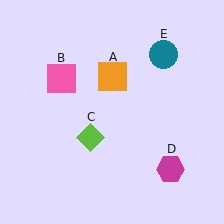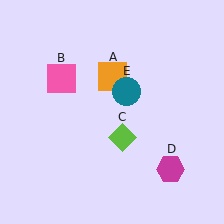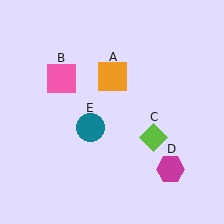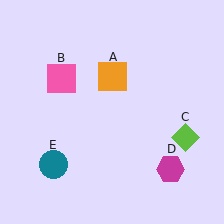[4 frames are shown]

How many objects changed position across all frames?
2 objects changed position: lime diamond (object C), teal circle (object E).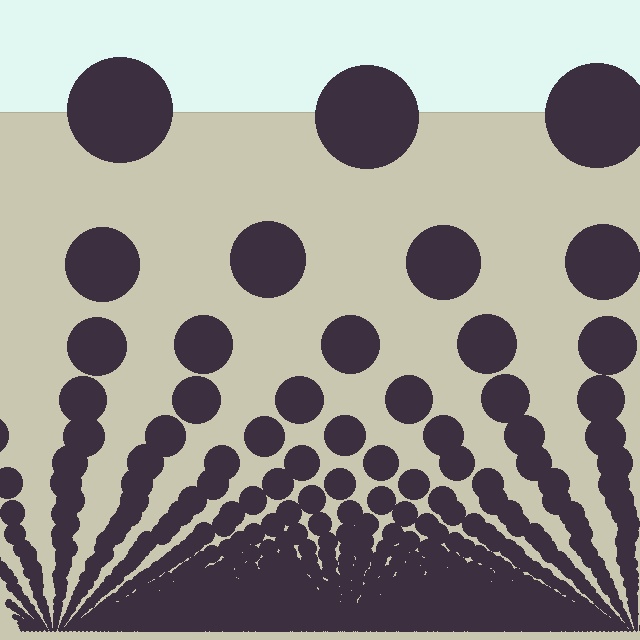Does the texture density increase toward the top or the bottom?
Density increases toward the bottom.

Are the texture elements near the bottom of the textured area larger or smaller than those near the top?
Smaller. The gradient is inverted — elements near the bottom are smaller and denser.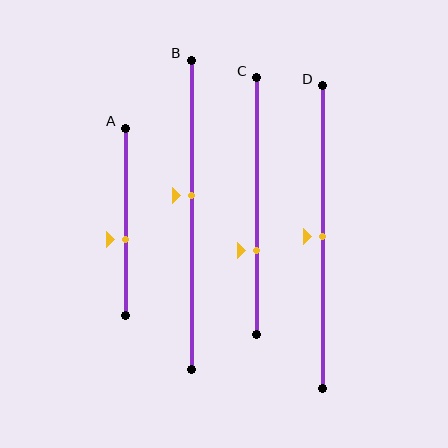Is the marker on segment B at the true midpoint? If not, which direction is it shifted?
No, the marker on segment B is shifted upward by about 6% of the segment length.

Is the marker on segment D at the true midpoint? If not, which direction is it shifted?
Yes, the marker on segment D is at the true midpoint.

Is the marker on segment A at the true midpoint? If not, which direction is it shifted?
No, the marker on segment A is shifted downward by about 9% of the segment length.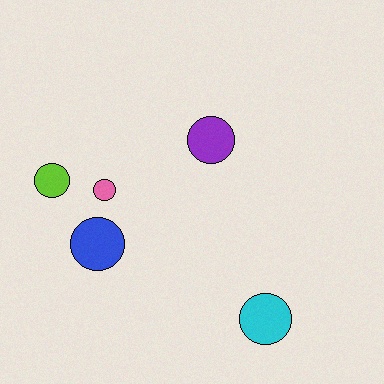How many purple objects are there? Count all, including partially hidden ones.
There is 1 purple object.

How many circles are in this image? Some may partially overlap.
There are 5 circles.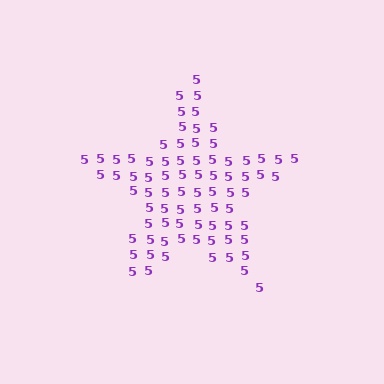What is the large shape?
The large shape is a star.